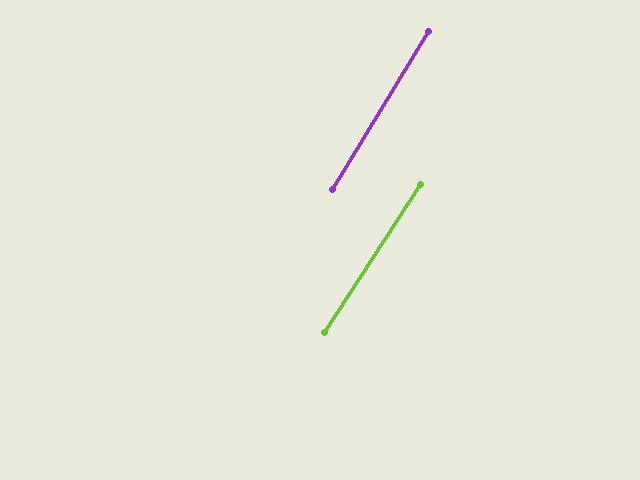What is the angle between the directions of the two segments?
Approximately 2 degrees.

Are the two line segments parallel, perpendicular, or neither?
Parallel — their directions differ by only 1.5°.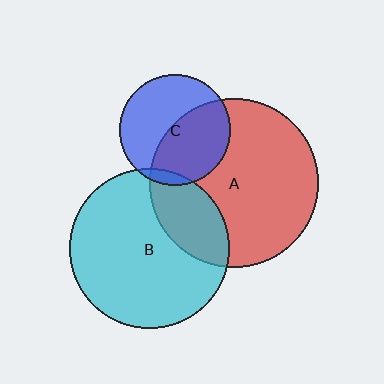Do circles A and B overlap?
Yes.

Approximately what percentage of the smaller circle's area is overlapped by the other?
Approximately 25%.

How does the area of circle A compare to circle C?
Approximately 2.3 times.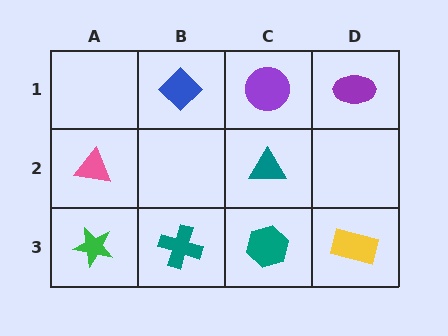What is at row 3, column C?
A teal hexagon.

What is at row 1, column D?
A purple ellipse.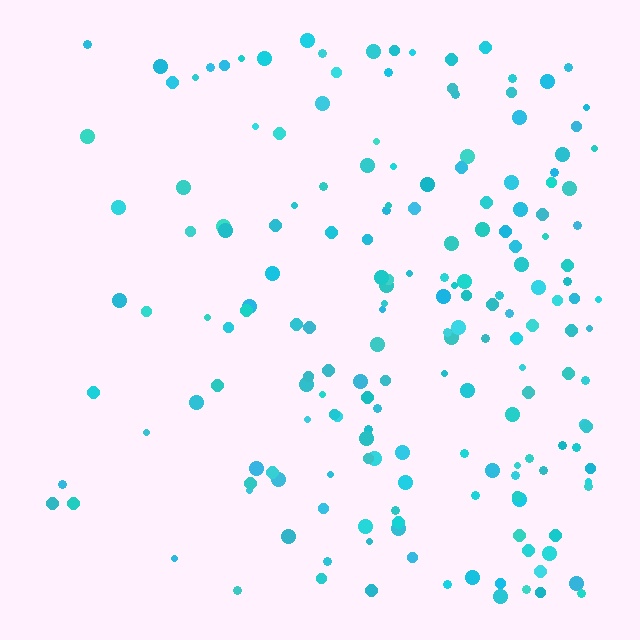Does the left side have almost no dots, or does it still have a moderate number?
Still a moderate number, just noticeably fewer than the right.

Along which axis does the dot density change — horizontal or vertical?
Horizontal.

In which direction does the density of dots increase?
From left to right, with the right side densest.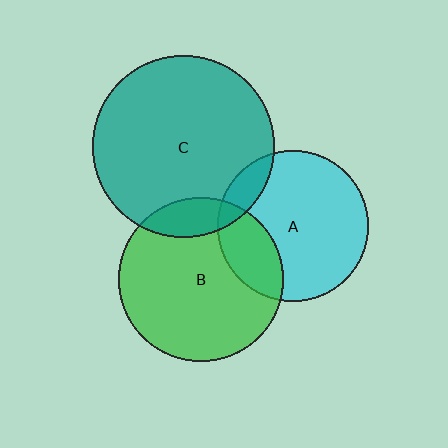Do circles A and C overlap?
Yes.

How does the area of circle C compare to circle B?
Approximately 1.2 times.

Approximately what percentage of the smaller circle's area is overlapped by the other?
Approximately 10%.